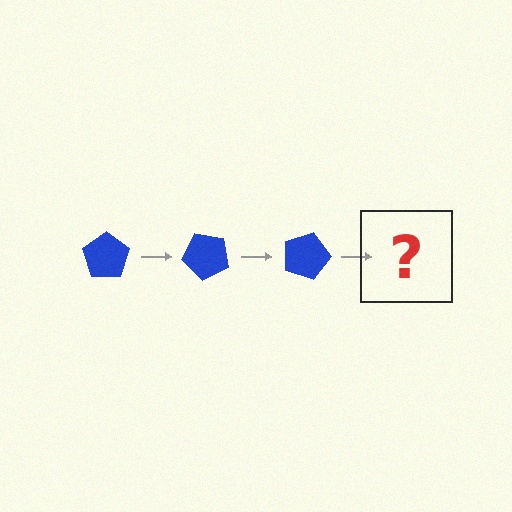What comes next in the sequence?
The next element should be a blue pentagon rotated 135 degrees.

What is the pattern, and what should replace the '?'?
The pattern is that the pentagon rotates 45 degrees each step. The '?' should be a blue pentagon rotated 135 degrees.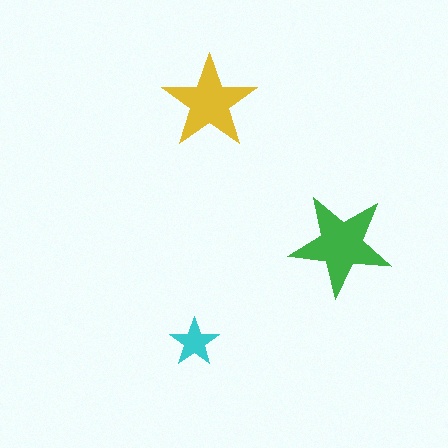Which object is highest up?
The yellow star is topmost.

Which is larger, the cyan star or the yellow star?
The yellow one.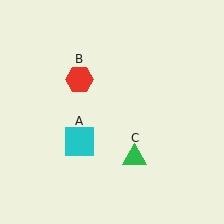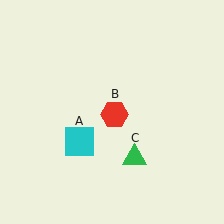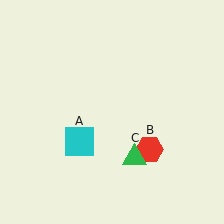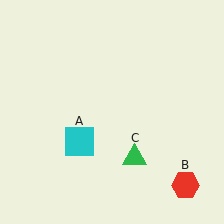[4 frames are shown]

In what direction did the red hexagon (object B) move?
The red hexagon (object B) moved down and to the right.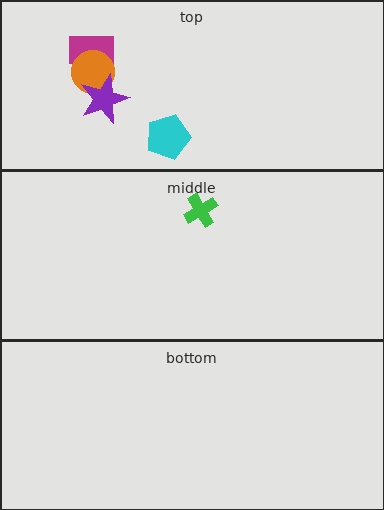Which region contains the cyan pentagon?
The top region.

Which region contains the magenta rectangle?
The top region.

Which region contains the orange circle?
The top region.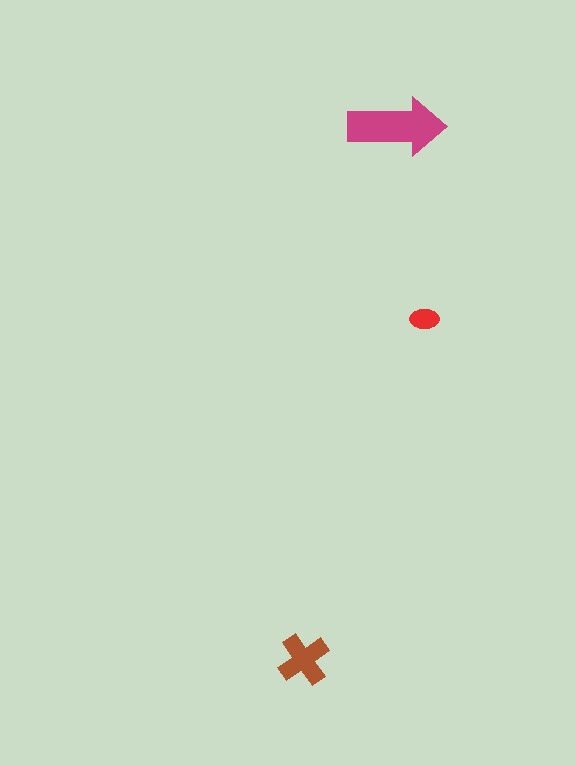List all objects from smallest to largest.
The red ellipse, the brown cross, the magenta arrow.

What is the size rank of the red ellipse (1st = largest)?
3rd.